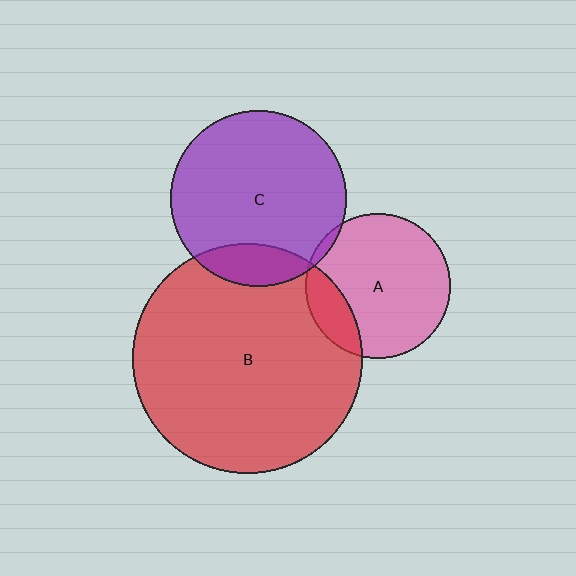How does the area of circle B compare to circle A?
Approximately 2.5 times.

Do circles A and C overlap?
Yes.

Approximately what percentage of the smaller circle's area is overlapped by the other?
Approximately 5%.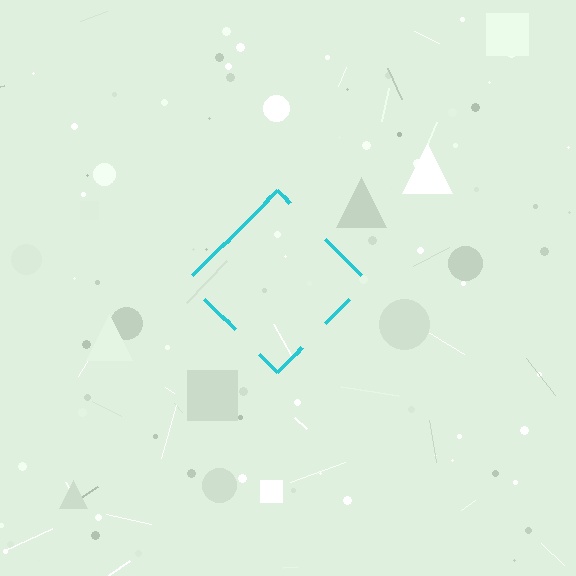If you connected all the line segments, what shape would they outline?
They would outline a diamond.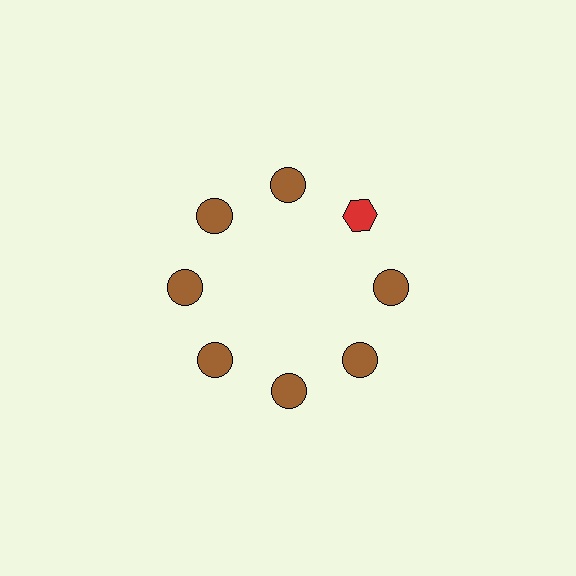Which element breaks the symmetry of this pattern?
The red hexagon at roughly the 2 o'clock position breaks the symmetry. All other shapes are brown circles.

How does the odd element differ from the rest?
It differs in both color (red instead of brown) and shape (hexagon instead of circle).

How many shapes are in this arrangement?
There are 8 shapes arranged in a ring pattern.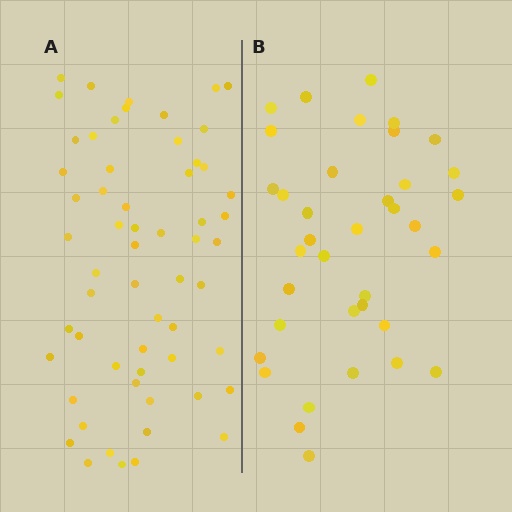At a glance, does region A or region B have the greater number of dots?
Region A (the left region) has more dots.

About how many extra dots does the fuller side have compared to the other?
Region A has approximately 20 more dots than region B.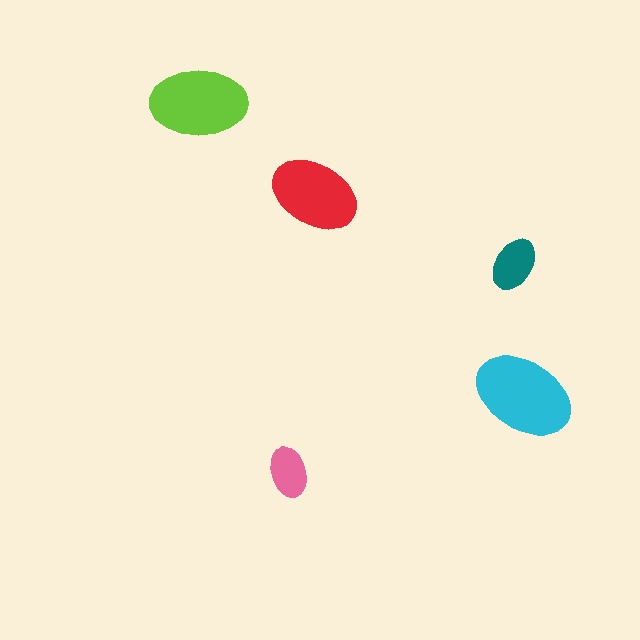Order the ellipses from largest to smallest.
the cyan one, the lime one, the red one, the teal one, the pink one.